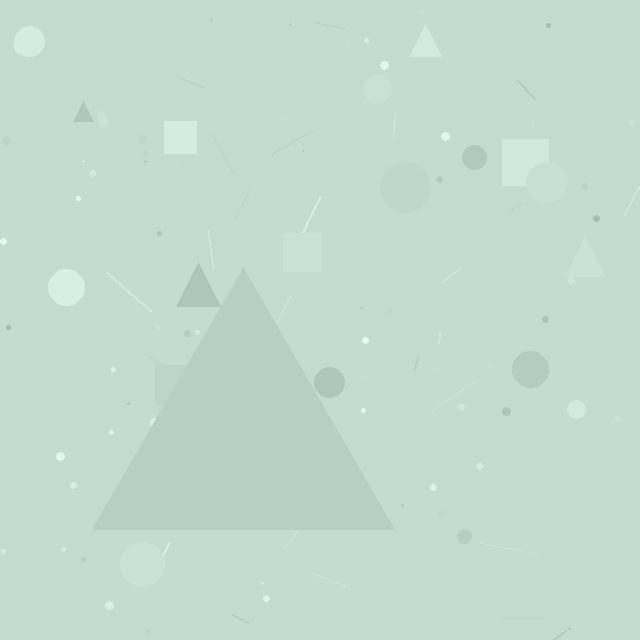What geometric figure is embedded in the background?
A triangle is embedded in the background.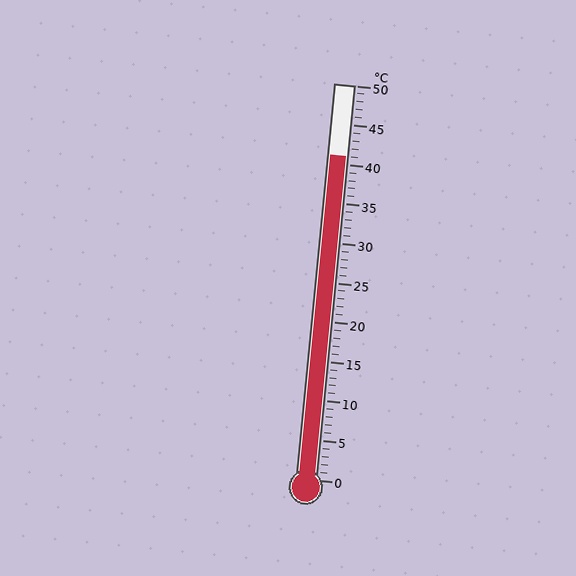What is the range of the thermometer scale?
The thermometer scale ranges from 0°C to 50°C.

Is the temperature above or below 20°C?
The temperature is above 20°C.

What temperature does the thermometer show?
The thermometer shows approximately 41°C.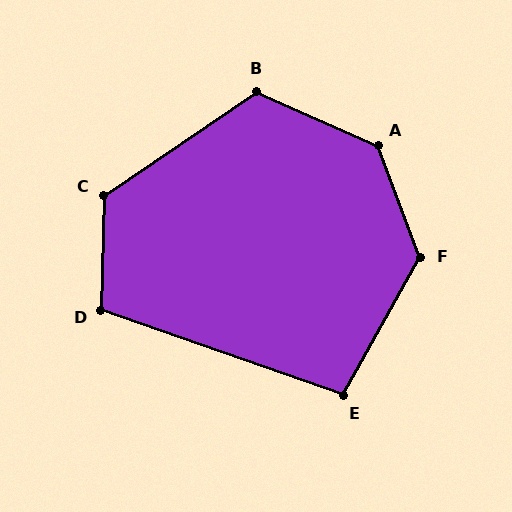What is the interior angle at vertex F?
Approximately 130 degrees (obtuse).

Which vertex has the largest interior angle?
A, at approximately 135 degrees.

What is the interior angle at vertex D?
Approximately 108 degrees (obtuse).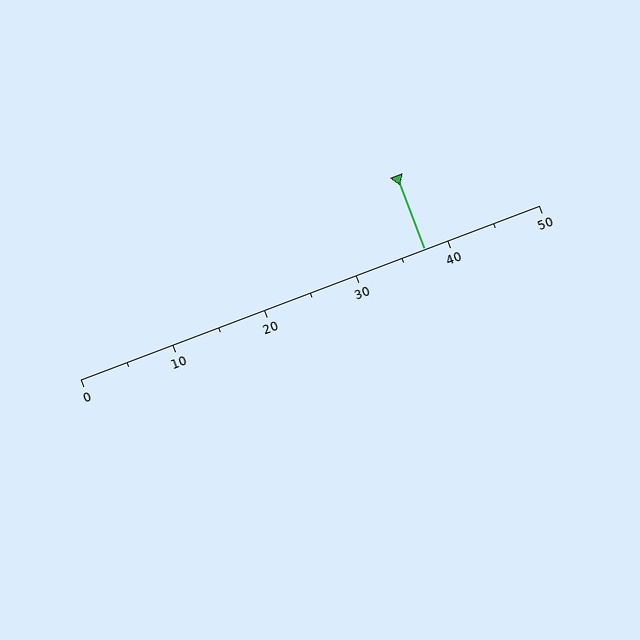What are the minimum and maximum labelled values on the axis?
The axis runs from 0 to 50.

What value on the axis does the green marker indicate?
The marker indicates approximately 37.5.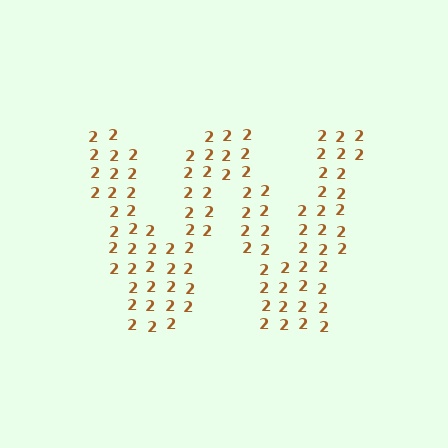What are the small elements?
The small elements are digit 2's.